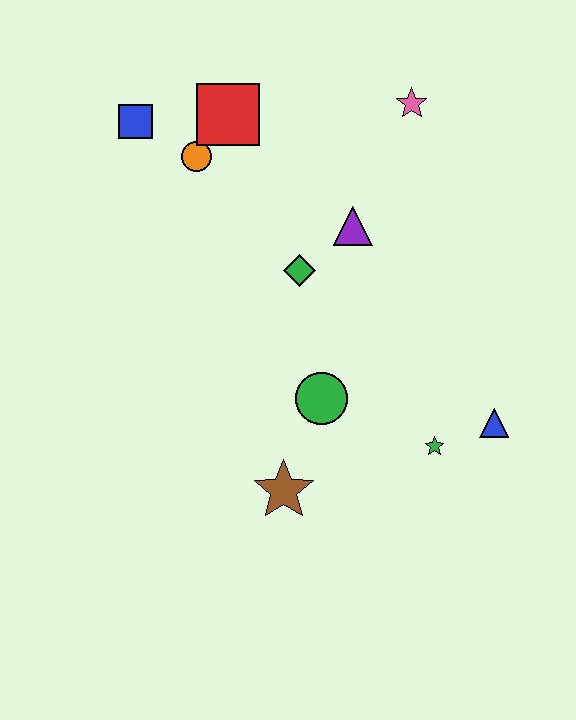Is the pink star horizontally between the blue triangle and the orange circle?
Yes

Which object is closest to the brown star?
The green circle is closest to the brown star.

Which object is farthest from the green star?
The blue square is farthest from the green star.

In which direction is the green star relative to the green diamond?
The green star is below the green diamond.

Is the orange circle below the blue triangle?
No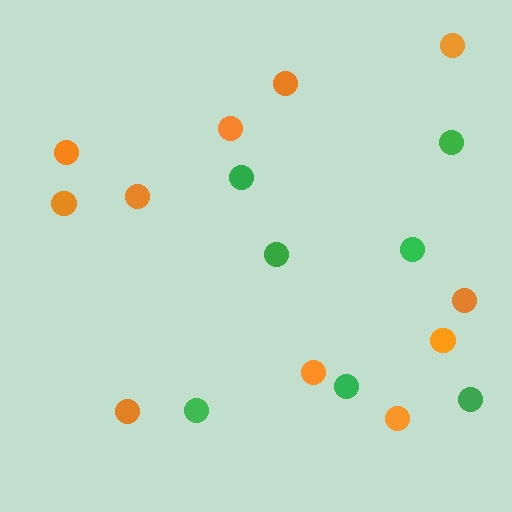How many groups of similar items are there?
There are 2 groups: one group of orange circles (11) and one group of green circles (7).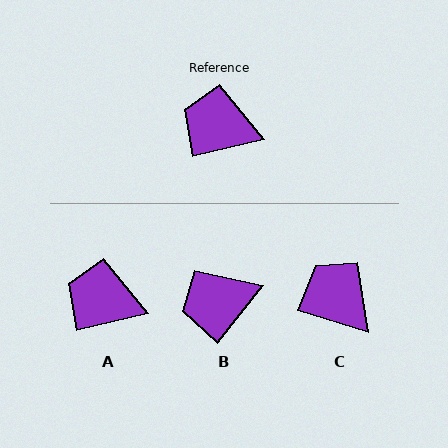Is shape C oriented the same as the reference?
No, it is off by about 31 degrees.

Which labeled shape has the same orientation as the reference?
A.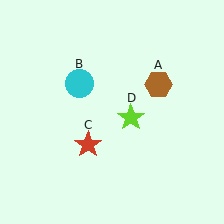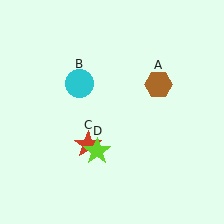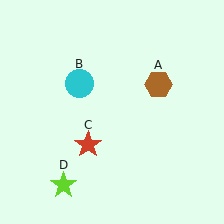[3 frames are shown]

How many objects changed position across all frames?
1 object changed position: lime star (object D).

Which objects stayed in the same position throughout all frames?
Brown hexagon (object A) and cyan circle (object B) and red star (object C) remained stationary.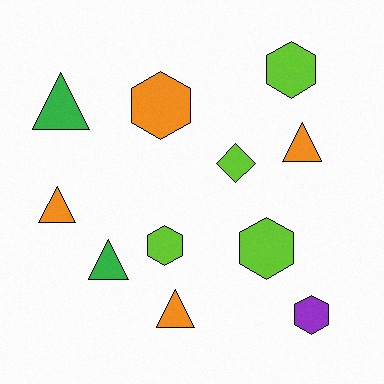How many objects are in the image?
There are 11 objects.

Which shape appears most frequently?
Hexagon, with 5 objects.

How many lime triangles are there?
There are no lime triangles.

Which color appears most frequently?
Lime, with 4 objects.